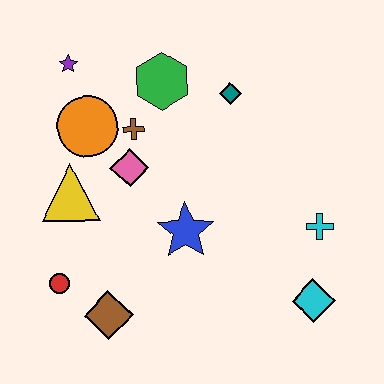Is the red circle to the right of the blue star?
No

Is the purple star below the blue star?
No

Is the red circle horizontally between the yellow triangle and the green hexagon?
No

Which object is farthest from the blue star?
The purple star is farthest from the blue star.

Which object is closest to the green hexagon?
The brown cross is closest to the green hexagon.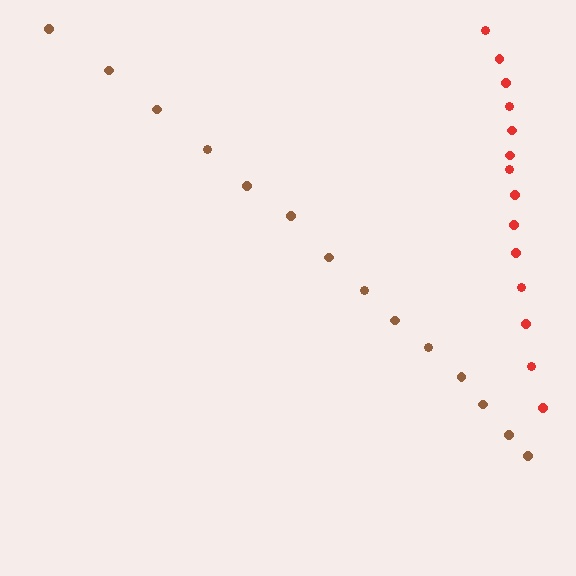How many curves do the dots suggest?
There are 2 distinct paths.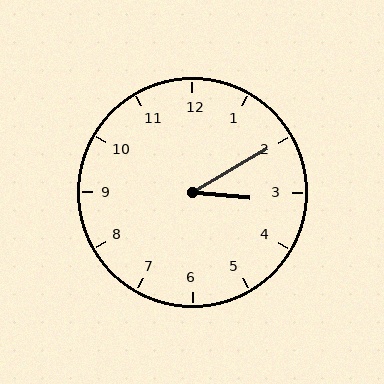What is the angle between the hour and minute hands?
Approximately 35 degrees.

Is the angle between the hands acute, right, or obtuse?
It is acute.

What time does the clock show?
3:10.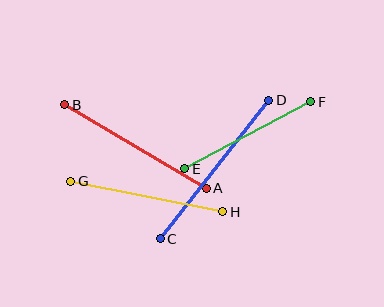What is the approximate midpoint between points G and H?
The midpoint is at approximately (147, 197) pixels.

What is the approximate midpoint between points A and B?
The midpoint is at approximately (135, 146) pixels.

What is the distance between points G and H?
The distance is approximately 155 pixels.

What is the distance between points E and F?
The distance is approximately 143 pixels.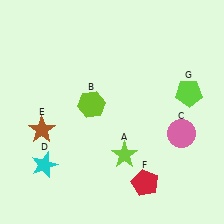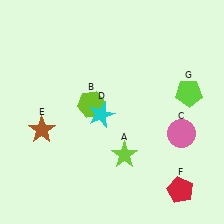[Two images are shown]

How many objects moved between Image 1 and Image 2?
2 objects moved between the two images.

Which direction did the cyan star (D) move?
The cyan star (D) moved right.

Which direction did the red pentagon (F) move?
The red pentagon (F) moved right.